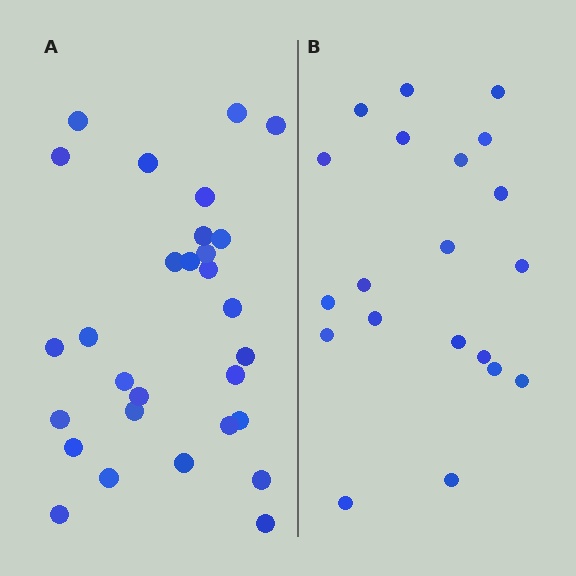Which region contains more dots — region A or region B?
Region A (the left region) has more dots.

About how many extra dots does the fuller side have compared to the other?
Region A has roughly 8 or so more dots than region B.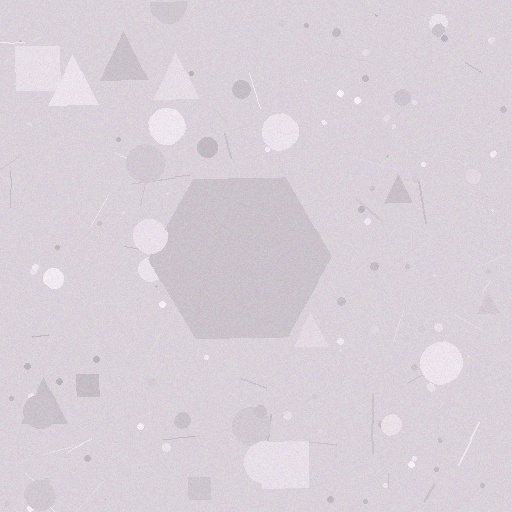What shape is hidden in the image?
A hexagon is hidden in the image.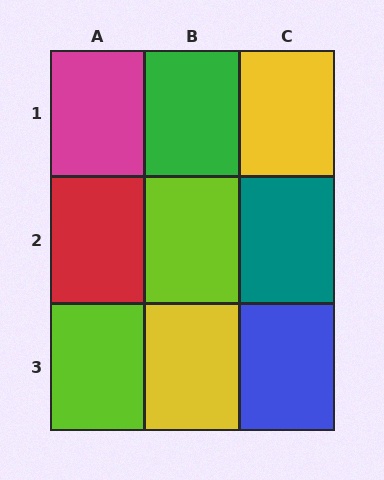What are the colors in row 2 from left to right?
Red, lime, teal.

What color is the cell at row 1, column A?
Magenta.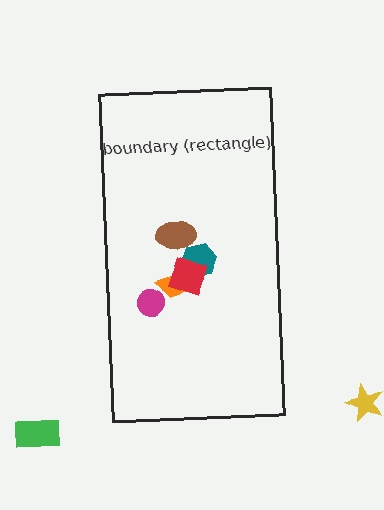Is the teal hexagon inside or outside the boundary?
Inside.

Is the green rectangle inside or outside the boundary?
Outside.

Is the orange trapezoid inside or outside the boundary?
Inside.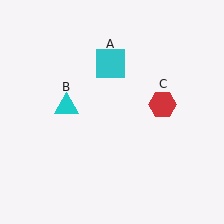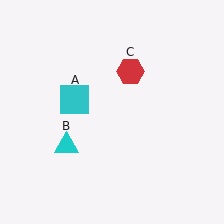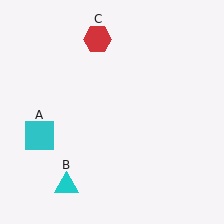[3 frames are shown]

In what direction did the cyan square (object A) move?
The cyan square (object A) moved down and to the left.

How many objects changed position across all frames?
3 objects changed position: cyan square (object A), cyan triangle (object B), red hexagon (object C).